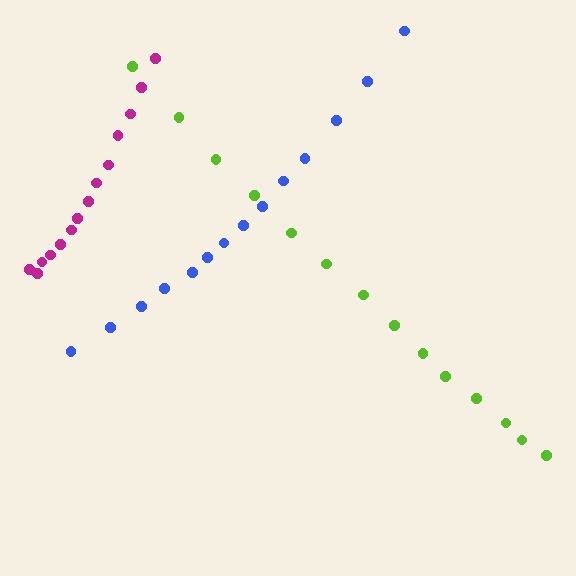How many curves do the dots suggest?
There are 3 distinct paths.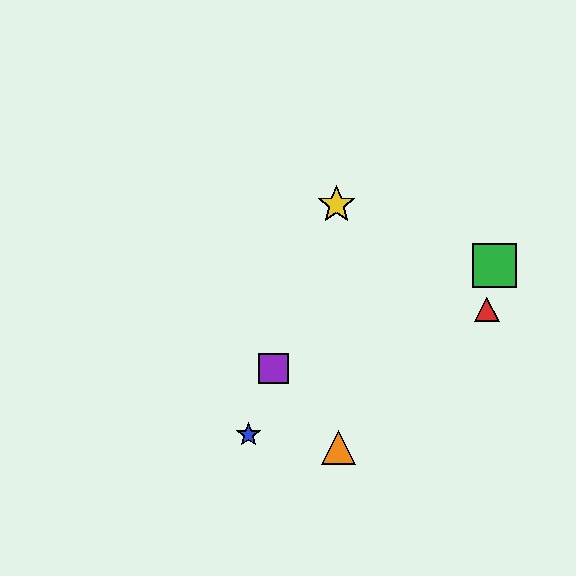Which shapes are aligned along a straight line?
The blue star, the yellow star, the purple square are aligned along a straight line.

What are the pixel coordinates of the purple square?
The purple square is at (274, 369).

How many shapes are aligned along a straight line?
3 shapes (the blue star, the yellow star, the purple square) are aligned along a straight line.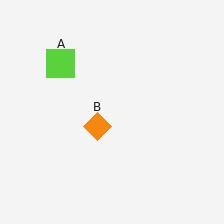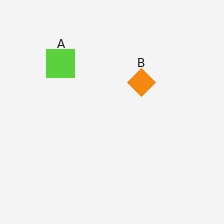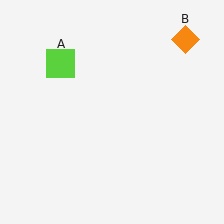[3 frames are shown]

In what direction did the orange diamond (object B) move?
The orange diamond (object B) moved up and to the right.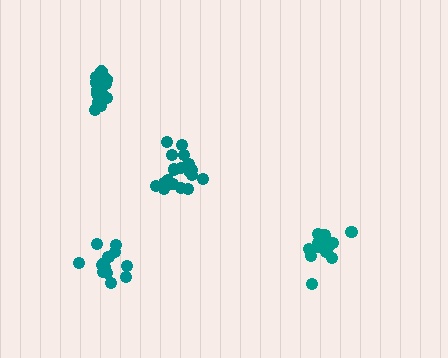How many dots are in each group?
Group 1: 13 dots, Group 2: 18 dots, Group 3: 17 dots, Group 4: 17 dots (65 total).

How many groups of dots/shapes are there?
There are 4 groups.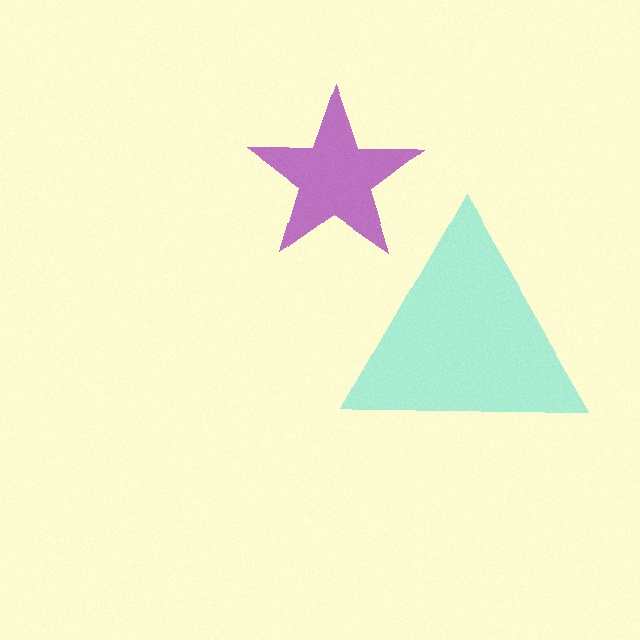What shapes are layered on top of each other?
The layered shapes are: a cyan triangle, a purple star.